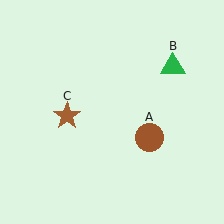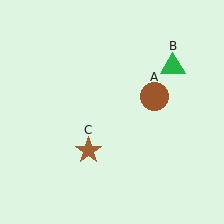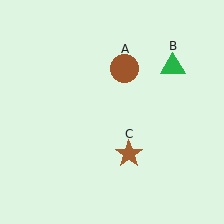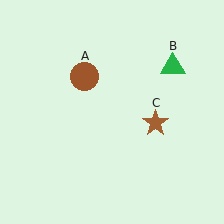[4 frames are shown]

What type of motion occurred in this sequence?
The brown circle (object A), brown star (object C) rotated counterclockwise around the center of the scene.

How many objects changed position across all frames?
2 objects changed position: brown circle (object A), brown star (object C).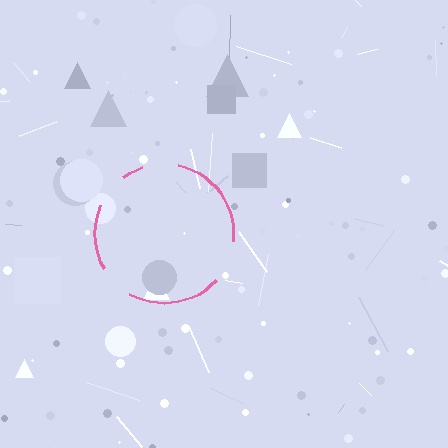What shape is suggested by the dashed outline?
The dashed outline suggests a circle.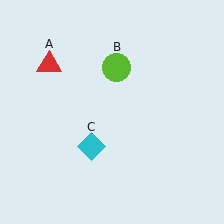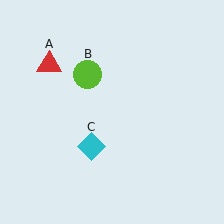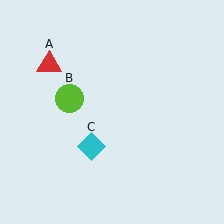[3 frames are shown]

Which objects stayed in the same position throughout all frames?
Red triangle (object A) and cyan diamond (object C) remained stationary.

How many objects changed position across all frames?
1 object changed position: lime circle (object B).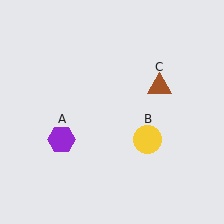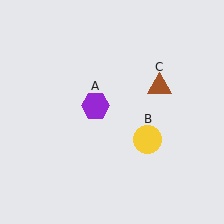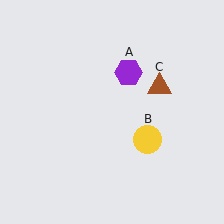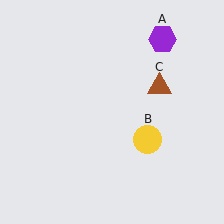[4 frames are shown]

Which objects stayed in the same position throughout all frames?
Yellow circle (object B) and brown triangle (object C) remained stationary.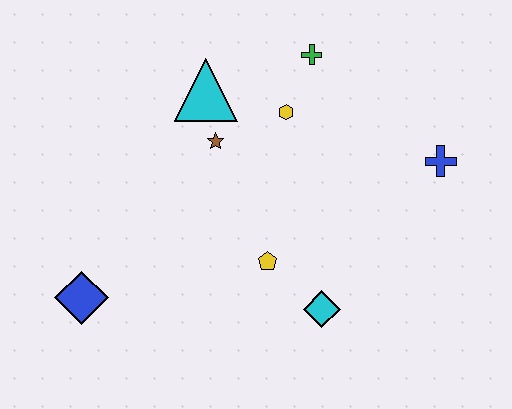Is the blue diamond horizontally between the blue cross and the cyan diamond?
No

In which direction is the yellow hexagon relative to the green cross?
The yellow hexagon is below the green cross.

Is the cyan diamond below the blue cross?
Yes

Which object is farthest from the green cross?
The blue diamond is farthest from the green cross.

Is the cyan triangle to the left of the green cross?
Yes